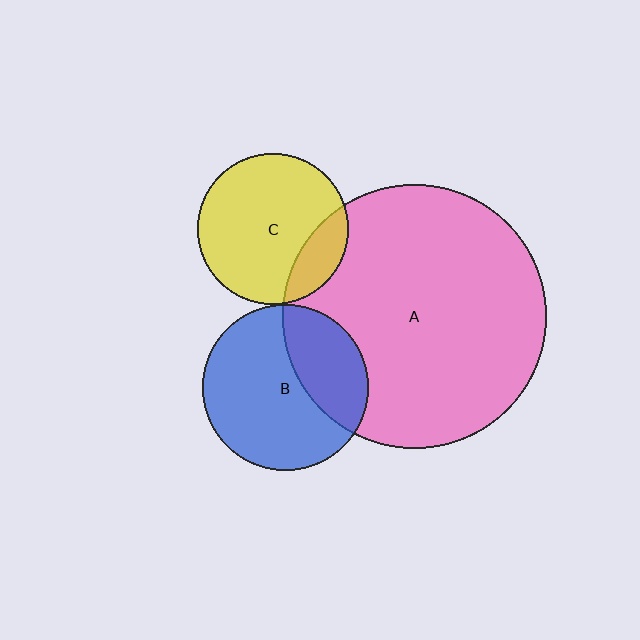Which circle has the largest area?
Circle A (pink).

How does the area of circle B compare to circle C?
Approximately 1.2 times.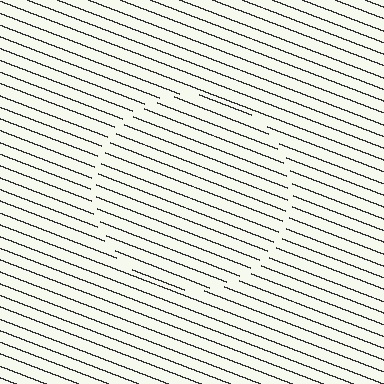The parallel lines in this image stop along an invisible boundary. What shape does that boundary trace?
An illusory circle. The interior of the shape contains the same grating, shifted by half a period — the contour is defined by the phase discontinuity where line-ends from the inner and outer gratings abut.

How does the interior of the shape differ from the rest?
The interior of the shape contains the same grating, shifted by half a period — the contour is defined by the phase discontinuity where line-ends from the inner and outer gratings abut.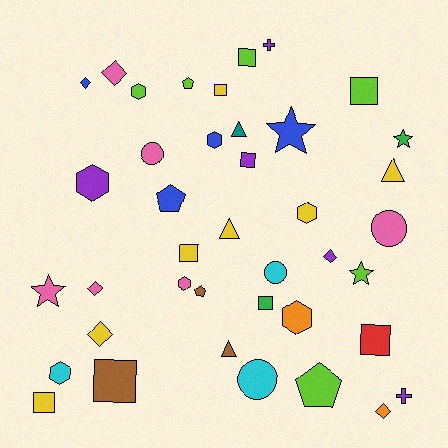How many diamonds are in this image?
There are 6 diamonds.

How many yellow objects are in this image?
There are 7 yellow objects.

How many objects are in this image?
There are 40 objects.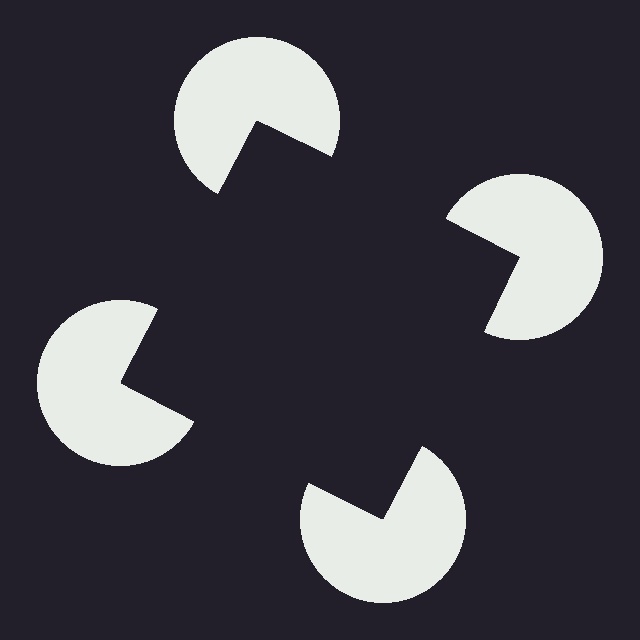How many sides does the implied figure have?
4 sides.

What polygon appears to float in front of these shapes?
An illusory square — its edges are inferred from the aligned wedge cuts in the pac-man discs, not physically drawn.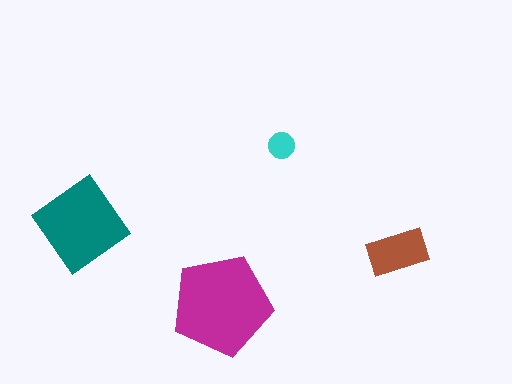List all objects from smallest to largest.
The cyan circle, the brown rectangle, the teal diamond, the magenta pentagon.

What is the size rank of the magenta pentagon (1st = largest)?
1st.